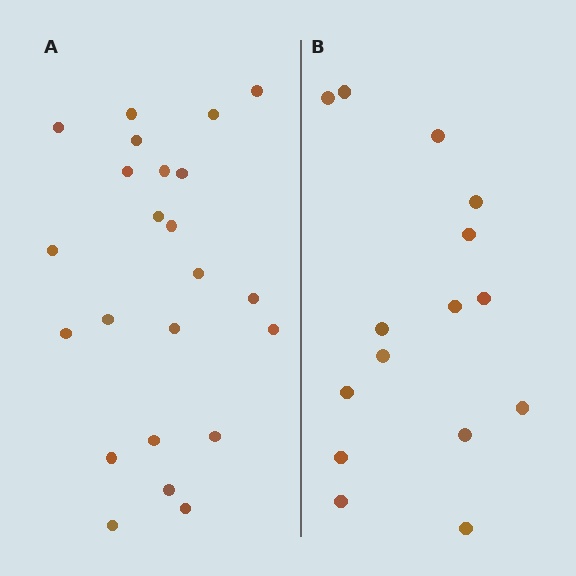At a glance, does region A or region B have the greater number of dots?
Region A (the left region) has more dots.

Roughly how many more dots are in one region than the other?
Region A has roughly 8 or so more dots than region B.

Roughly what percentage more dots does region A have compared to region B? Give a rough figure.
About 55% more.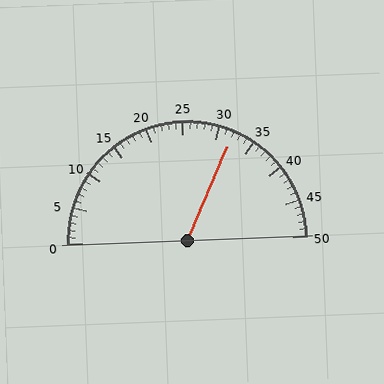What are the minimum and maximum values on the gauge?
The gauge ranges from 0 to 50.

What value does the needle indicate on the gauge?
The needle indicates approximately 32.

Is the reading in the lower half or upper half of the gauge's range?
The reading is in the upper half of the range (0 to 50).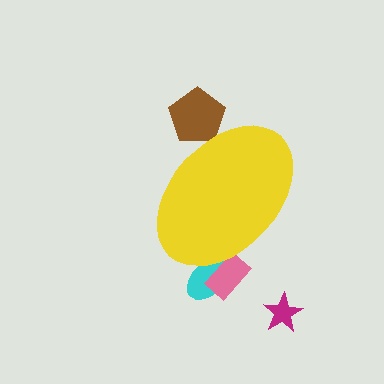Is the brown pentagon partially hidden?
Yes, the brown pentagon is partially hidden behind the yellow ellipse.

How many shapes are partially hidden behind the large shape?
3 shapes are partially hidden.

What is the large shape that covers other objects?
A yellow ellipse.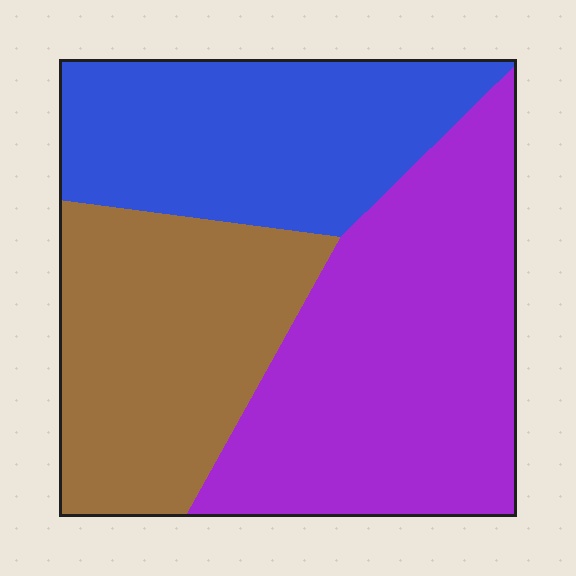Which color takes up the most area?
Purple, at roughly 40%.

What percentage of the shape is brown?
Brown covers around 30% of the shape.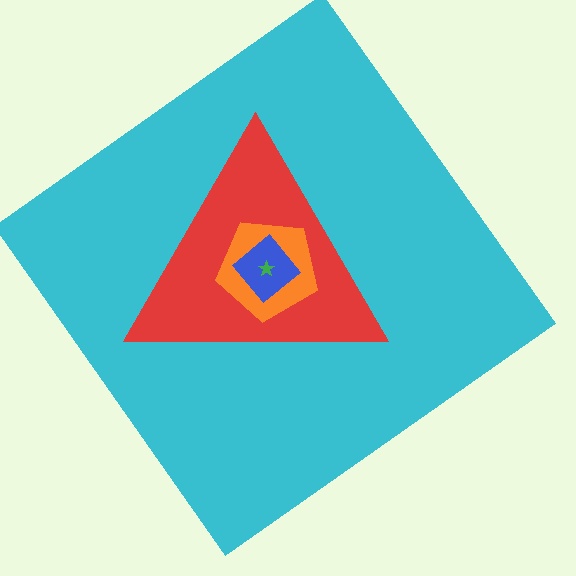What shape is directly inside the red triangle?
The orange pentagon.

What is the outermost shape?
The cyan diamond.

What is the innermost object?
The green star.